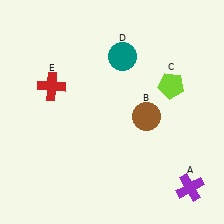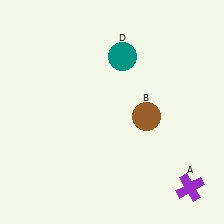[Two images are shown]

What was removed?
The lime pentagon (C), the red cross (E) were removed in Image 2.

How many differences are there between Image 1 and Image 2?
There are 2 differences between the two images.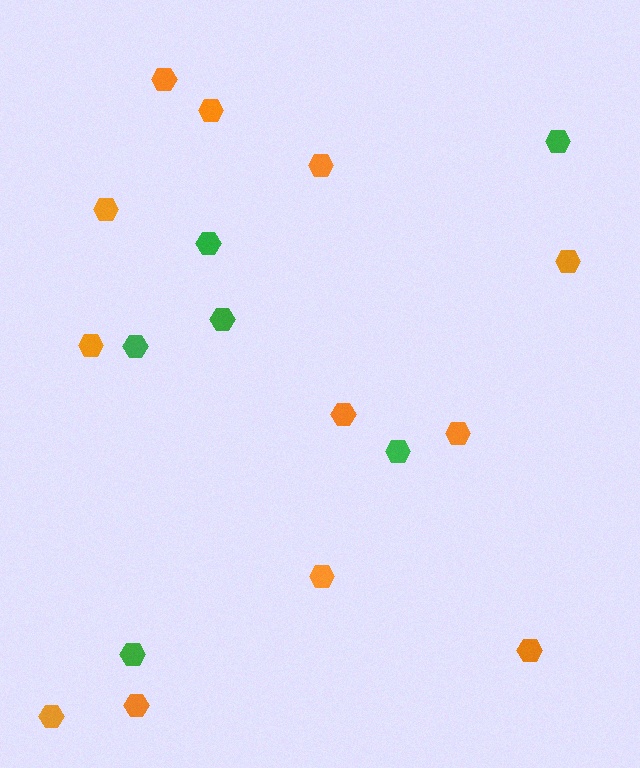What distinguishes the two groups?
There are 2 groups: one group of green hexagons (6) and one group of orange hexagons (12).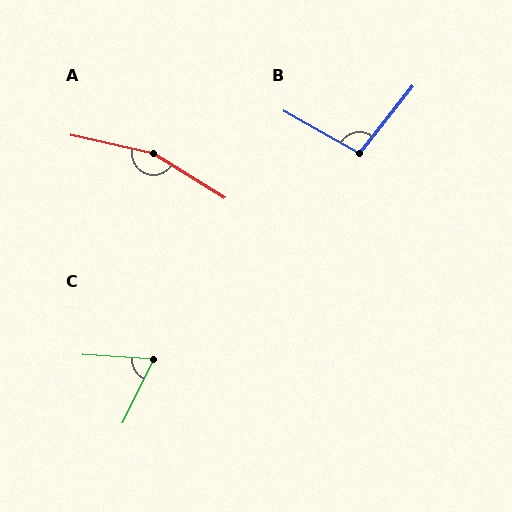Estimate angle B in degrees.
Approximately 99 degrees.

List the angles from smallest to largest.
C (67°), B (99°), A (161°).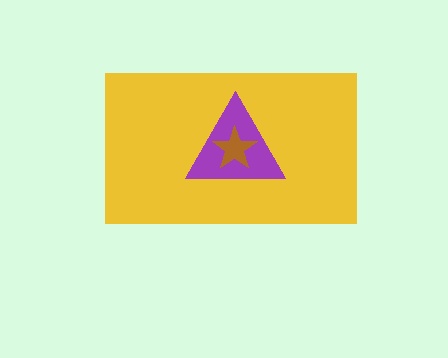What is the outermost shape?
The yellow rectangle.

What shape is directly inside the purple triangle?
The brown star.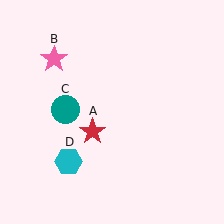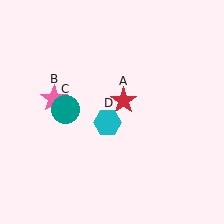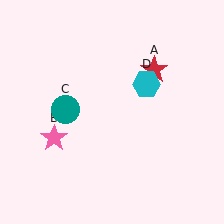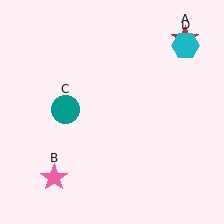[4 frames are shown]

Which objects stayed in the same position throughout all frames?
Teal circle (object C) remained stationary.